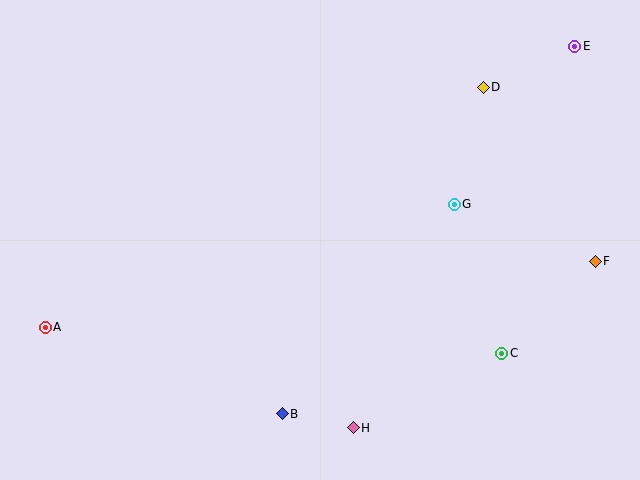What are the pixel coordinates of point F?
Point F is at (595, 261).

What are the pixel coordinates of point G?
Point G is at (454, 204).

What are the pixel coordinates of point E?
Point E is at (575, 46).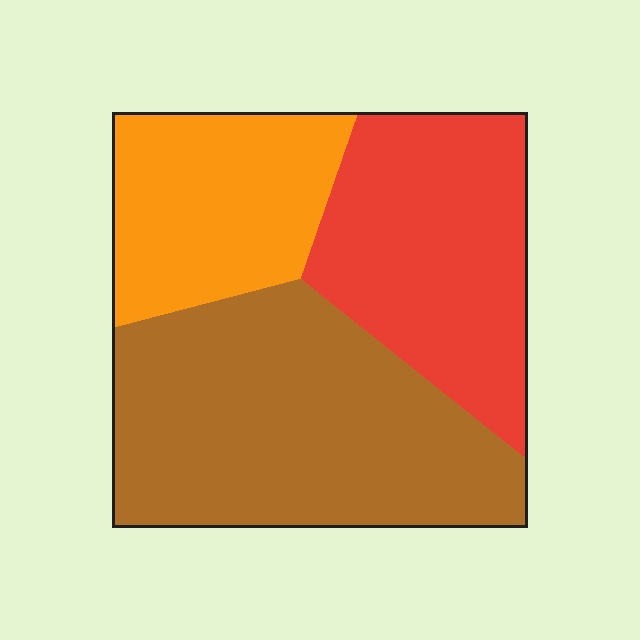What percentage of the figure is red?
Red takes up about one third (1/3) of the figure.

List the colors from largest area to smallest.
From largest to smallest: brown, red, orange.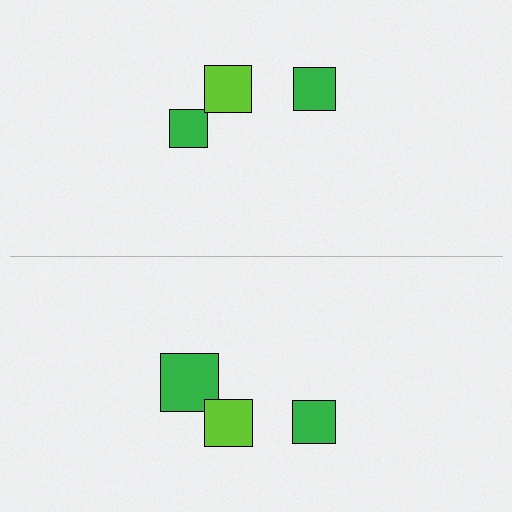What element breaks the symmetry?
The green square on the bottom side has a different size than its mirror counterpart.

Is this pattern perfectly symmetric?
No, the pattern is not perfectly symmetric. The green square on the bottom side has a different size than its mirror counterpart.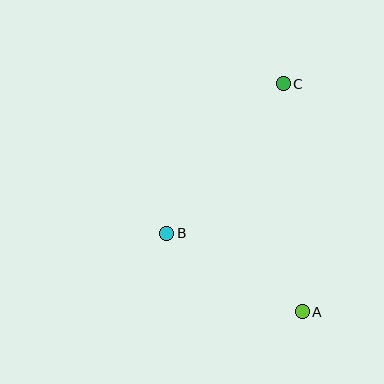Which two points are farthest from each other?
Points A and C are farthest from each other.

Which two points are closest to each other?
Points A and B are closest to each other.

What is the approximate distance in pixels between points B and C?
The distance between B and C is approximately 190 pixels.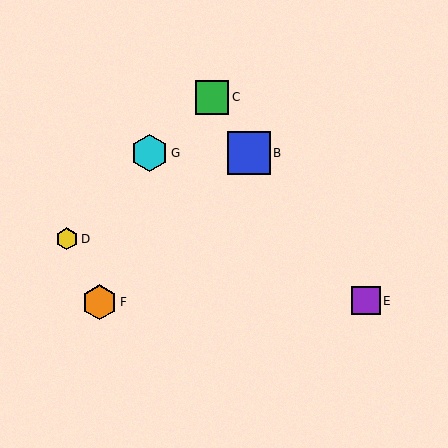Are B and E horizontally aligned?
No, B is at y≈153 and E is at y≈301.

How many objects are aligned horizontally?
3 objects (A, B, G) are aligned horizontally.